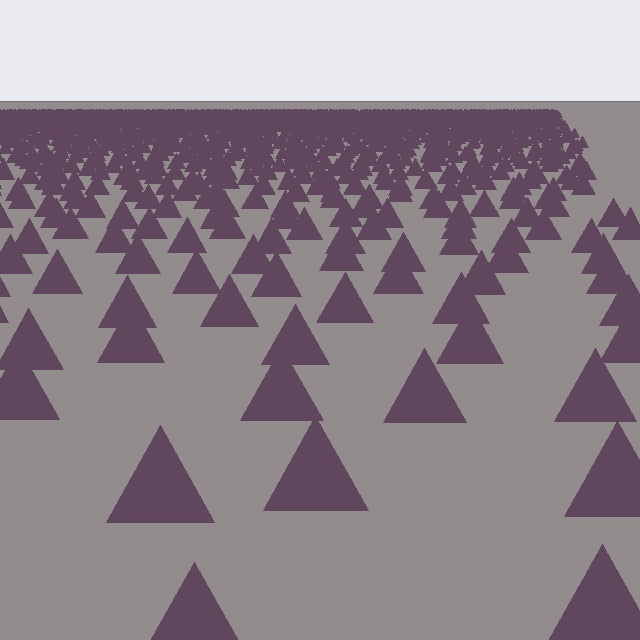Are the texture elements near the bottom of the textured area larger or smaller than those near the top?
Larger. Near the bottom, elements are closer to the viewer and appear at a bigger on-screen size.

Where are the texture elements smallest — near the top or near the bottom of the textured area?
Near the top.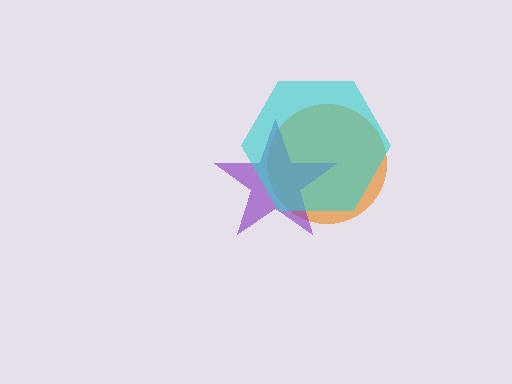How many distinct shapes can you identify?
There are 3 distinct shapes: an orange circle, a purple star, a cyan hexagon.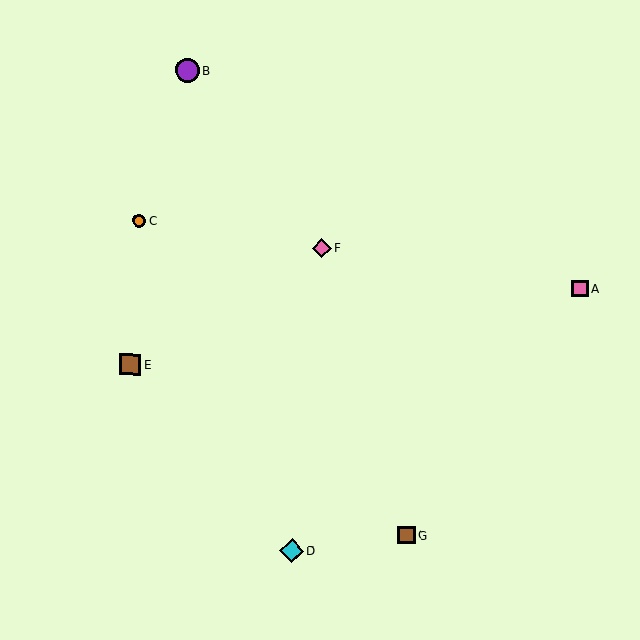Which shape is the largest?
The purple circle (labeled B) is the largest.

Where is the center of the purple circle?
The center of the purple circle is at (187, 70).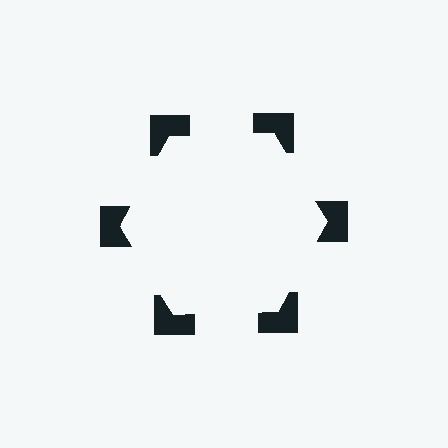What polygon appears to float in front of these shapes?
An illusory hexagon — its edges are inferred from the aligned wedge cuts in the notched squares, not physically drawn.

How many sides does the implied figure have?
6 sides.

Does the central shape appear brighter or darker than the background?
It typically appears slightly brighter than the background, even though no actual brightness change is drawn.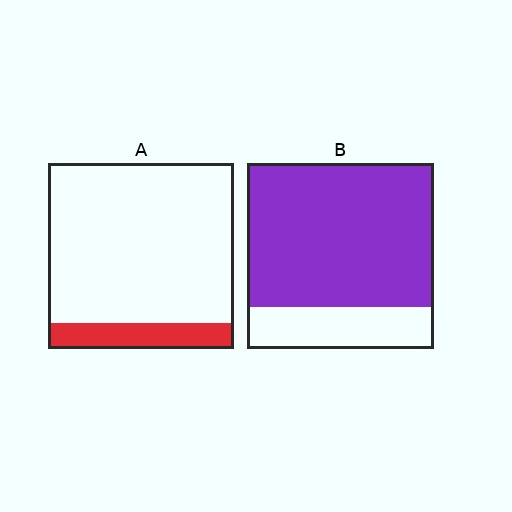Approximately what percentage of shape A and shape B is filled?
A is approximately 15% and B is approximately 75%.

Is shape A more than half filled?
No.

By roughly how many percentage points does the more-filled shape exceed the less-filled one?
By roughly 65 percentage points (B over A).